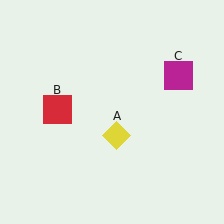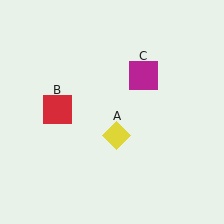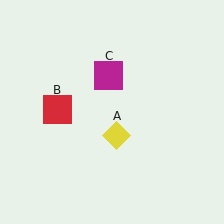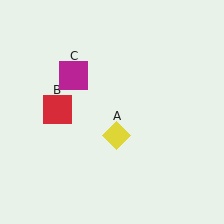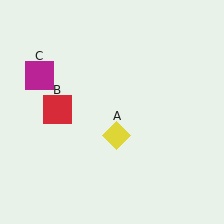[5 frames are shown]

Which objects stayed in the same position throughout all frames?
Yellow diamond (object A) and red square (object B) remained stationary.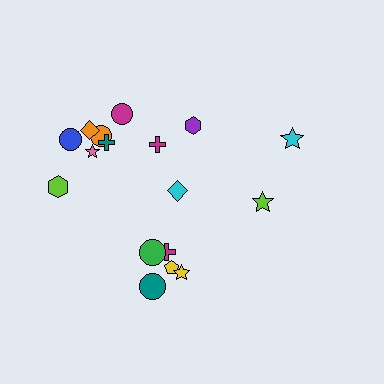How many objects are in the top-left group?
There are 8 objects.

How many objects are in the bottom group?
There are 6 objects.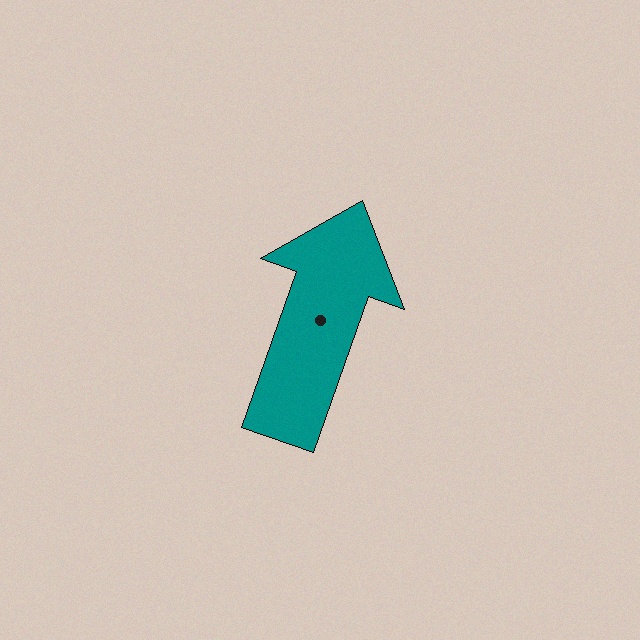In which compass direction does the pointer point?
North.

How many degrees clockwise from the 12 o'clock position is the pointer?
Approximately 19 degrees.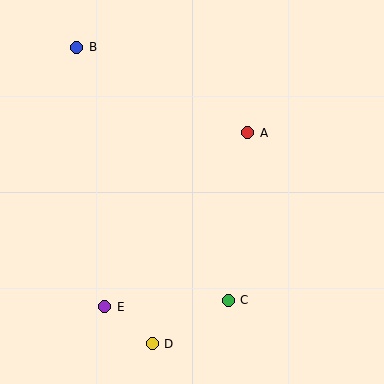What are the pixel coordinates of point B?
Point B is at (77, 47).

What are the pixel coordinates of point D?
Point D is at (152, 344).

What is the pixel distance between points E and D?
The distance between E and D is 60 pixels.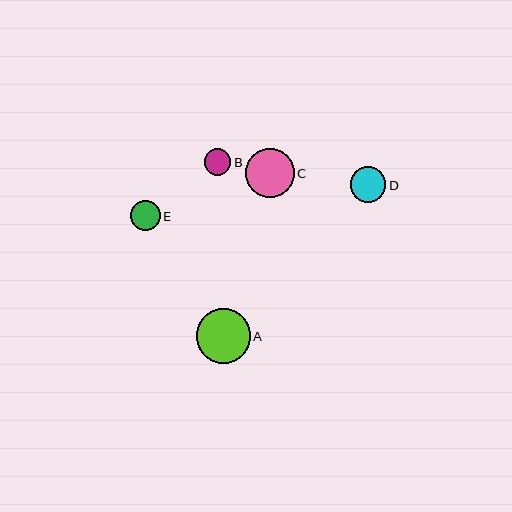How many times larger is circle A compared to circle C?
Circle A is approximately 1.1 times the size of circle C.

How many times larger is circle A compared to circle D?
Circle A is approximately 1.5 times the size of circle D.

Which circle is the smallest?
Circle B is the smallest with a size of approximately 26 pixels.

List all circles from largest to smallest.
From largest to smallest: A, C, D, E, B.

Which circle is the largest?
Circle A is the largest with a size of approximately 54 pixels.